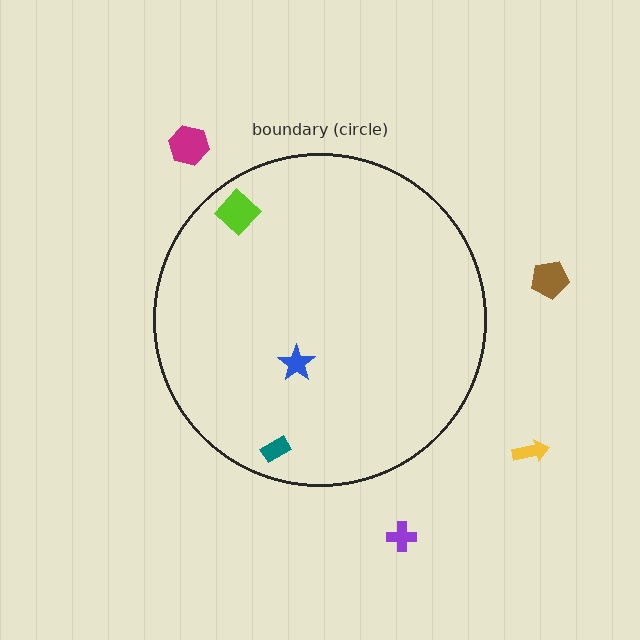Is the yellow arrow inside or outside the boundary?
Outside.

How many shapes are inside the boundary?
3 inside, 4 outside.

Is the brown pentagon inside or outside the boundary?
Outside.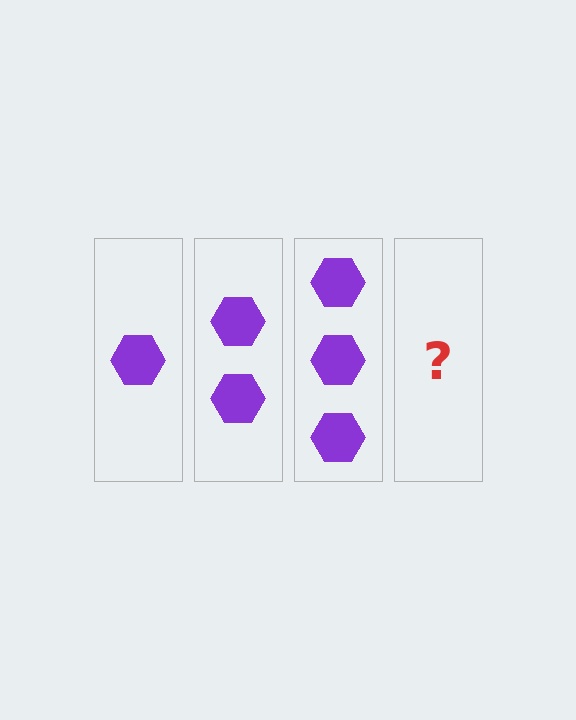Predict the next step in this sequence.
The next step is 4 hexagons.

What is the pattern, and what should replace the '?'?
The pattern is that each step adds one more hexagon. The '?' should be 4 hexagons.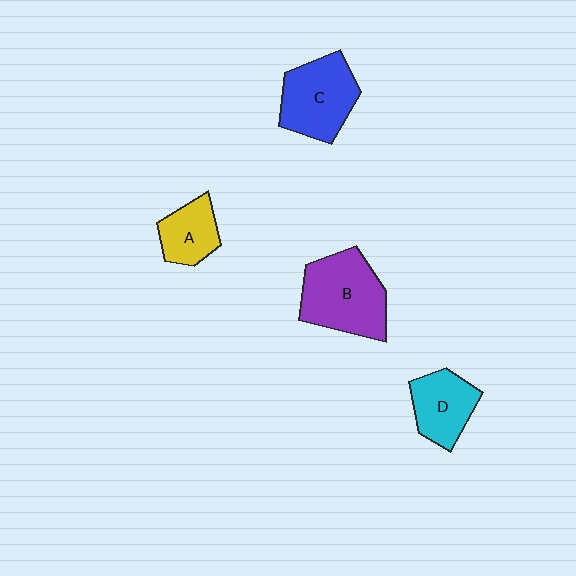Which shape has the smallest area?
Shape A (yellow).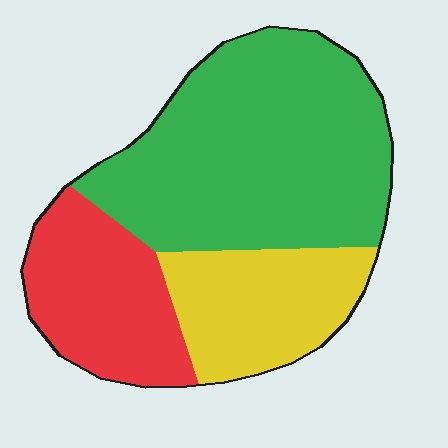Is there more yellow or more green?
Green.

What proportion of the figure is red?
Red covers roughly 25% of the figure.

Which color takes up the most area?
Green, at roughly 55%.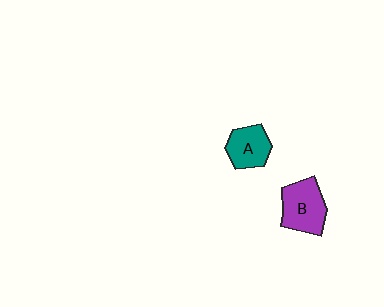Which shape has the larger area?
Shape B (purple).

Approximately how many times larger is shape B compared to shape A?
Approximately 1.3 times.